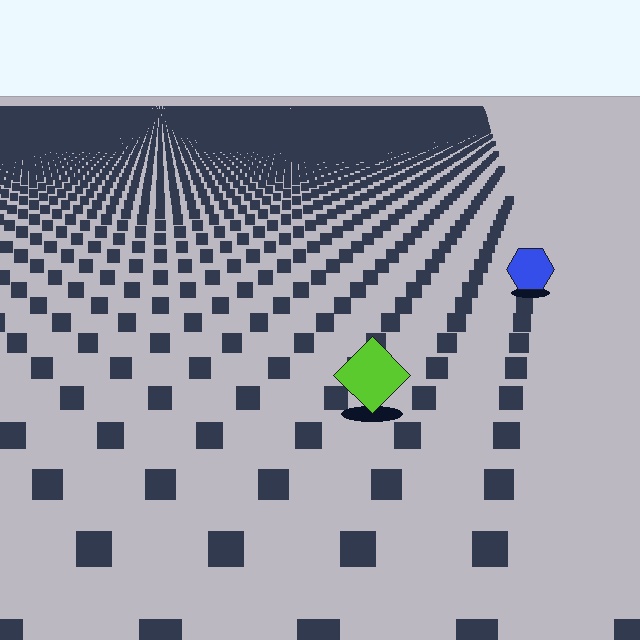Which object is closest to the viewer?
The lime diamond is closest. The texture marks near it are larger and more spread out.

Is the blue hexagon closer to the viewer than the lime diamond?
No. The lime diamond is closer — you can tell from the texture gradient: the ground texture is coarser near it.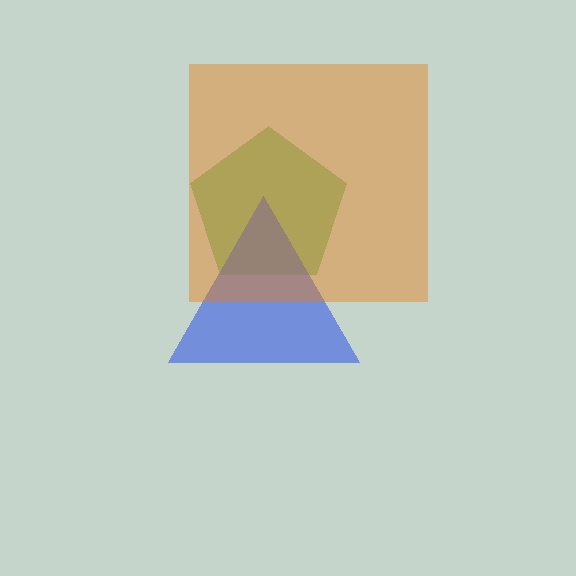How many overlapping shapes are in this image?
There are 3 overlapping shapes in the image.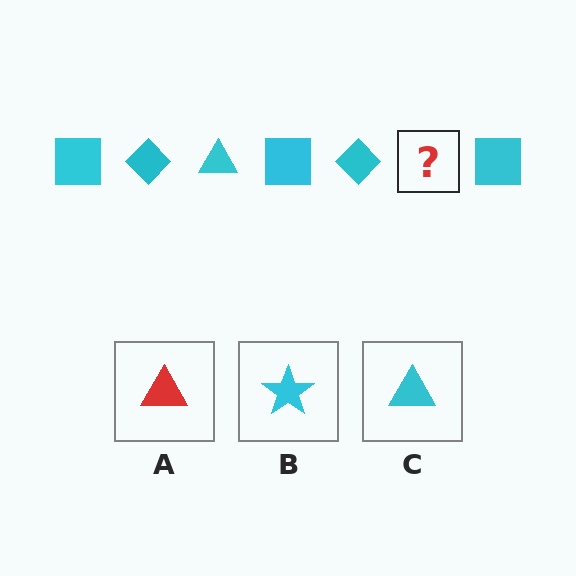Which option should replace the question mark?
Option C.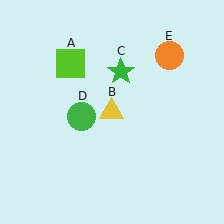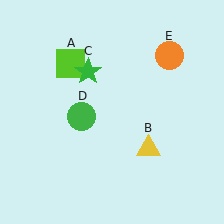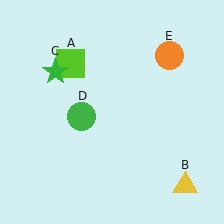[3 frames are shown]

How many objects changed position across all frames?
2 objects changed position: yellow triangle (object B), green star (object C).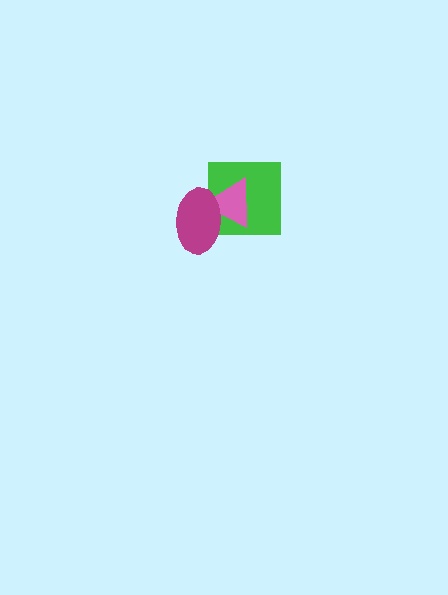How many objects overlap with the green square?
2 objects overlap with the green square.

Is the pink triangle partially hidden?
Yes, it is partially covered by another shape.